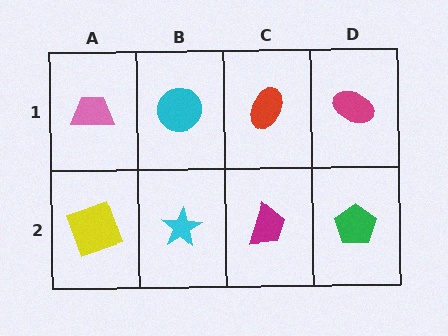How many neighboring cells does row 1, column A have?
2.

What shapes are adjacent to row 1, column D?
A green pentagon (row 2, column D), a red ellipse (row 1, column C).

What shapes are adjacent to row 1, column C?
A magenta trapezoid (row 2, column C), a cyan circle (row 1, column B), a magenta ellipse (row 1, column D).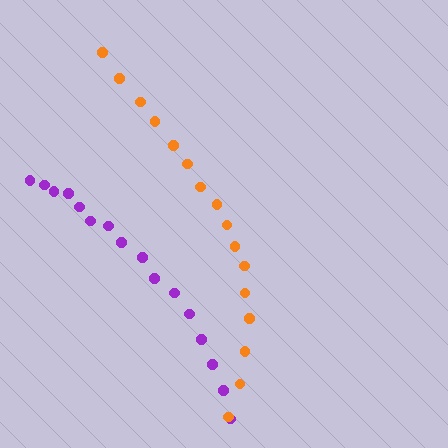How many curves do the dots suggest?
There are 2 distinct paths.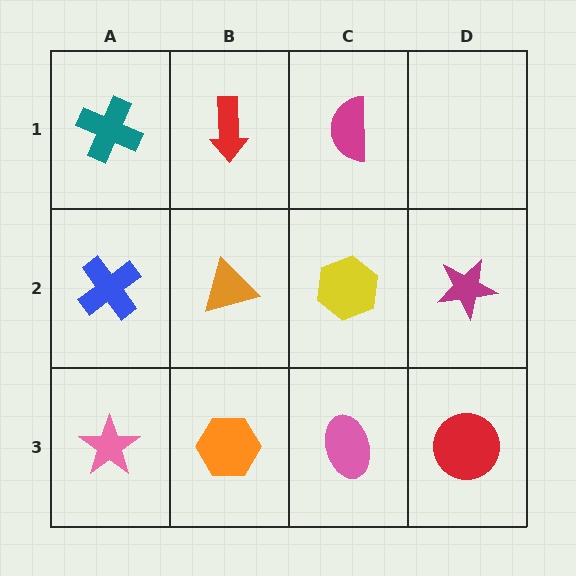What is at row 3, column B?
An orange hexagon.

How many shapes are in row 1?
3 shapes.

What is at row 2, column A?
A blue cross.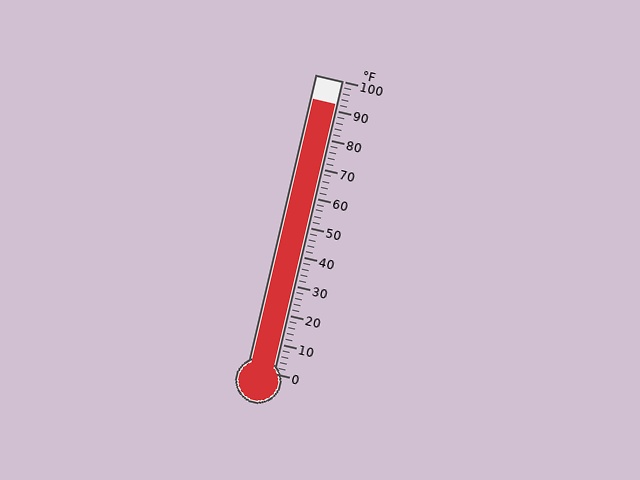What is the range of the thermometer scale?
The thermometer scale ranges from 0°F to 100°F.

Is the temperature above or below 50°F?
The temperature is above 50°F.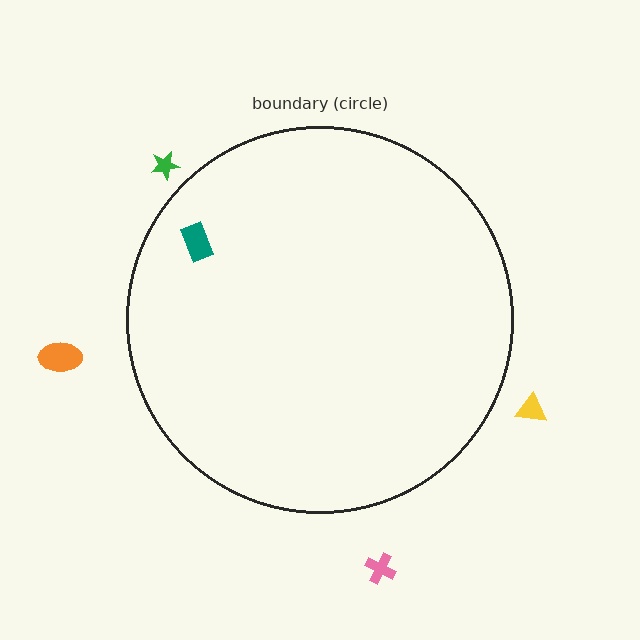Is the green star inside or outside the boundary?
Outside.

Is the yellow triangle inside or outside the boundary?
Outside.